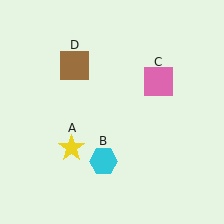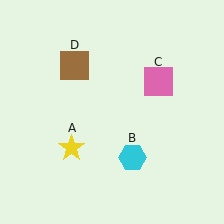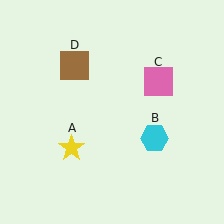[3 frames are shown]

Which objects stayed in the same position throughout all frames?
Yellow star (object A) and pink square (object C) and brown square (object D) remained stationary.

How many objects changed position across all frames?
1 object changed position: cyan hexagon (object B).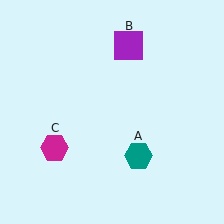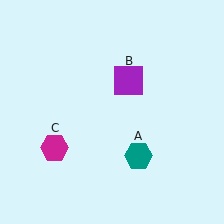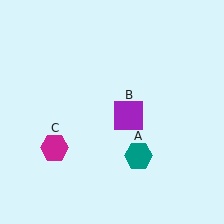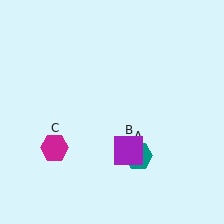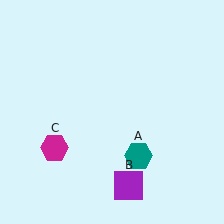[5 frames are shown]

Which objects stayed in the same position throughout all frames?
Teal hexagon (object A) and magenta hexagon (object C) remained stationary.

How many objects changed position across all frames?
1 object changed position: purple square (object B).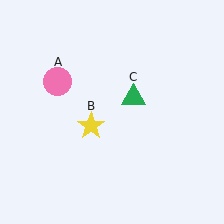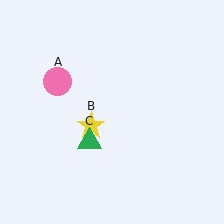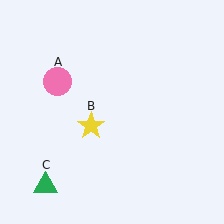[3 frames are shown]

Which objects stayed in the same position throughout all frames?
Pink circle (object A) and yellow star (object B) remained stationary.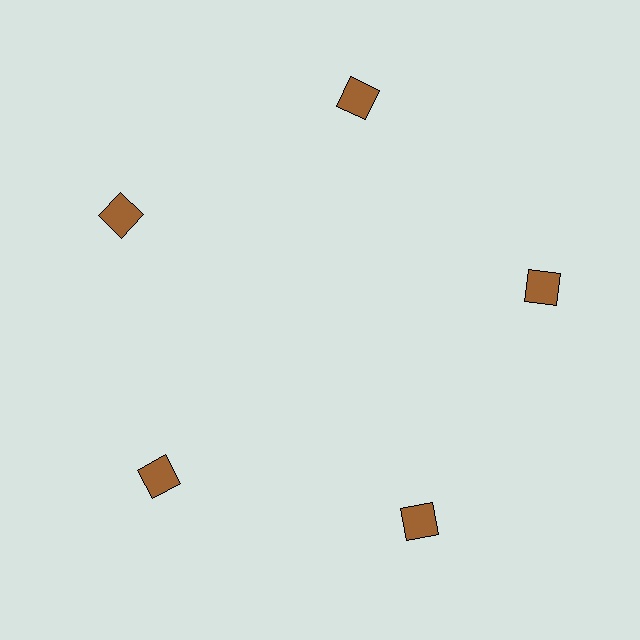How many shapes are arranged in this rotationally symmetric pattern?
There are 5 shapes, arranged in 5 groups of 1.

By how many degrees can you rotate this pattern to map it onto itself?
The pattern maps onto itself every 72 degrees of rotation.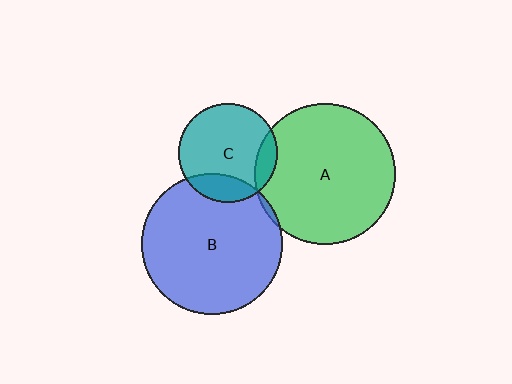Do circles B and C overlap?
Yes.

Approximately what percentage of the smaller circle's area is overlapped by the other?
Approximately 20%.